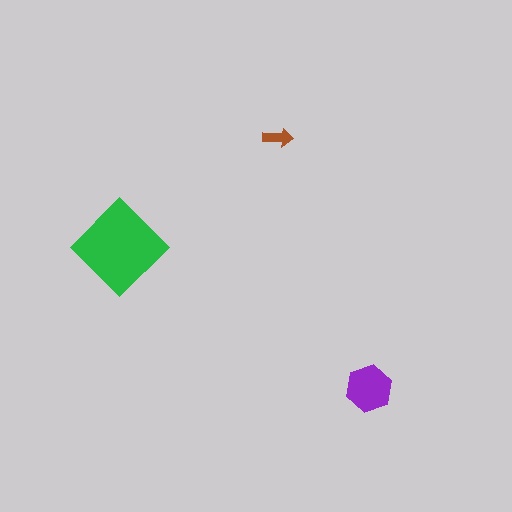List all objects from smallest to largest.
The brown arrow, the purple hexagon, the green diamond.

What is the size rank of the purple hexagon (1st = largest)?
2nd.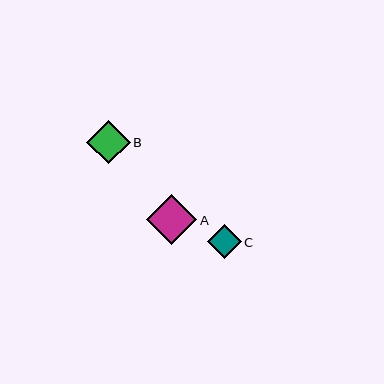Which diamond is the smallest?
Diamond C is the smallest with a size of approximately 34 pixels.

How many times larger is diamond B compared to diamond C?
Diamond B is approximately 1.3 times the size of diamond C.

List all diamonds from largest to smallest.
From largest to smallest: A, B, C.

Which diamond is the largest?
Diamond A is the largest with a size of approximately 50 pixels.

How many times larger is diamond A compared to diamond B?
Diamond A is approximately 1.2 times the size of diamond B.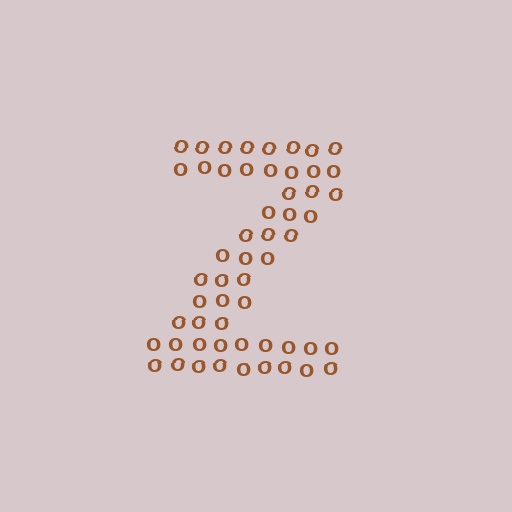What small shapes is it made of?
It is made of small letter O's.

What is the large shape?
The large shape is the letter Z.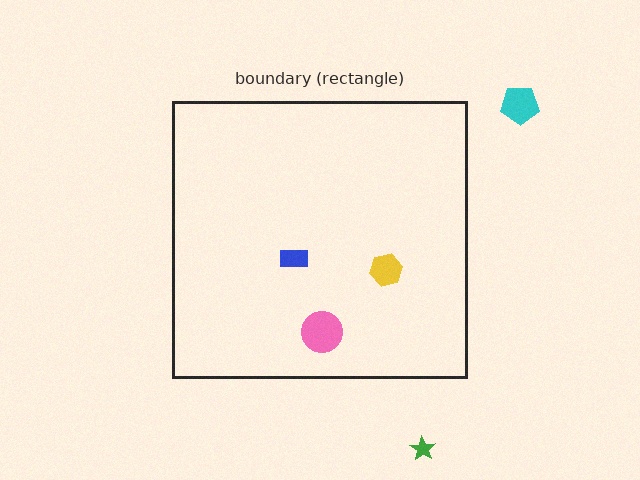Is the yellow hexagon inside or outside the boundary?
Inside.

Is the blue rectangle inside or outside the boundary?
Inside.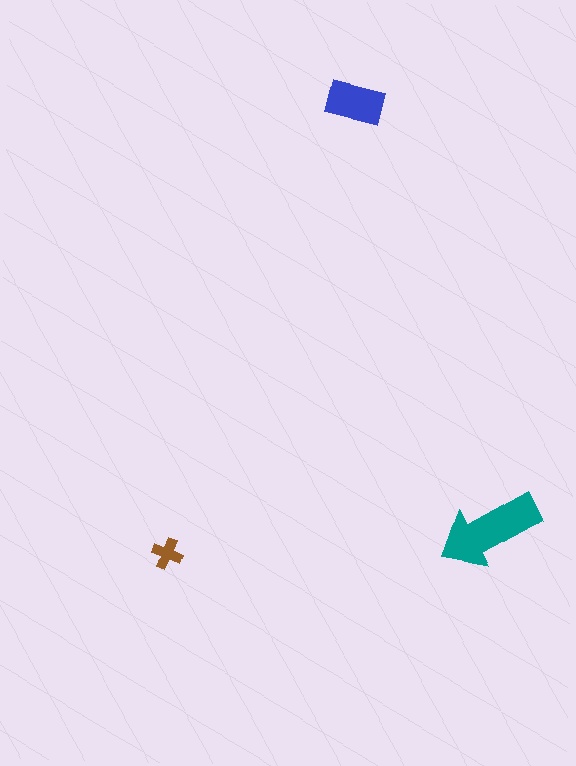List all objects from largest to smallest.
The teal arrow, the blue rectangle, the brown cross.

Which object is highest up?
The blue rectangle is topmost.